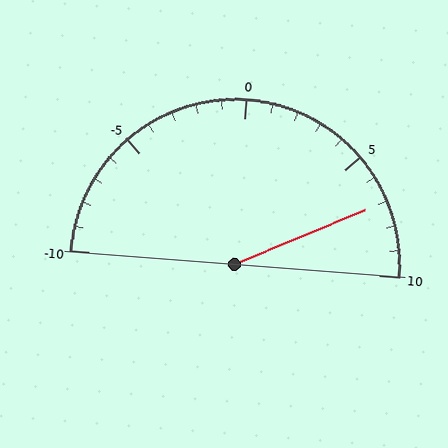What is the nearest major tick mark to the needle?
The nearest major tick mark is 5.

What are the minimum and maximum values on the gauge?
The gauge ranges from -10 to 10.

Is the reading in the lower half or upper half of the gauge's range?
The reading is in the upper half of the range (-10 to 10).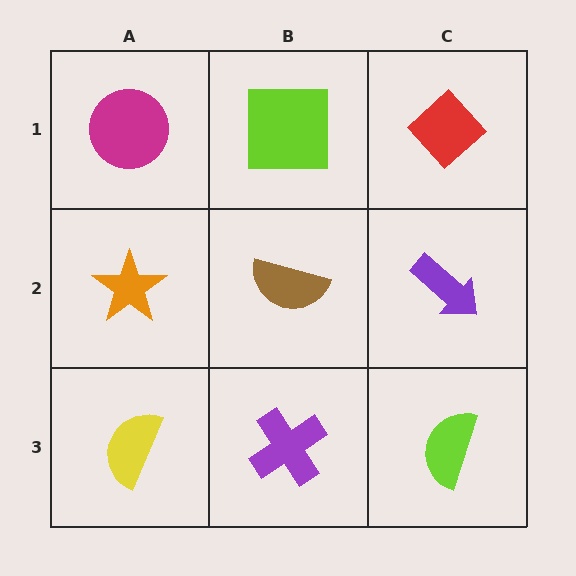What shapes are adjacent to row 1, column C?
A purple arrow (row 2, column C), a lime square (row 1, column B).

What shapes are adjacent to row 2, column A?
A magenta circle (row 1, column A), a yellow semicircle (row 3, column A), a brown semicircle (row 2, column B).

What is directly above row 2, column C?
A red diamond.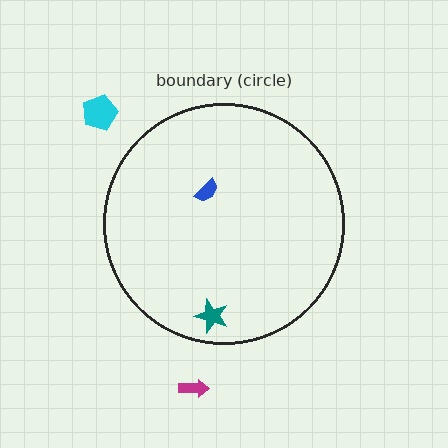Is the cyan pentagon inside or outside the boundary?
Outside.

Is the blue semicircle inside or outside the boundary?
Inside.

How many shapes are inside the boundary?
2 inside, 2 outside.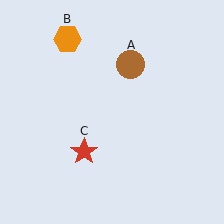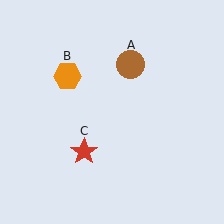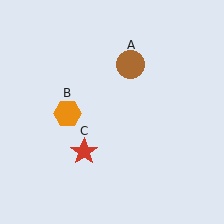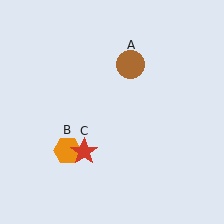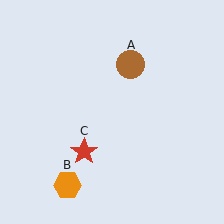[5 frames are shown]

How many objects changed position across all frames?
1 object changed position: orange hexagon (object B).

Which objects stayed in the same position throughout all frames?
Brown circle (object A) and red star (object C) remained stationary.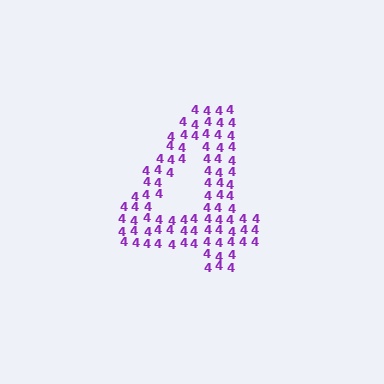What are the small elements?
The small elements are digit 4's.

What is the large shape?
The large shape is the digit 4.